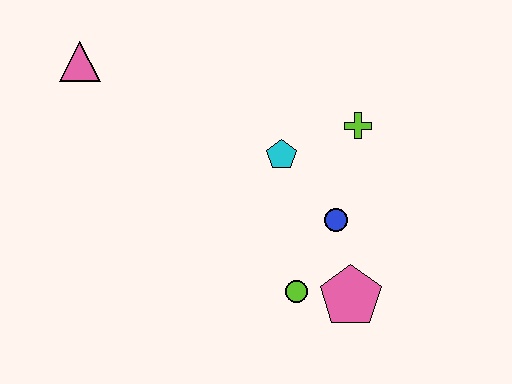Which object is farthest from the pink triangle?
The pink pentagon is farthest from the pink triangle.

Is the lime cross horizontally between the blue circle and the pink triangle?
No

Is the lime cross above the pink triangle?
No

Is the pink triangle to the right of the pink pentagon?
No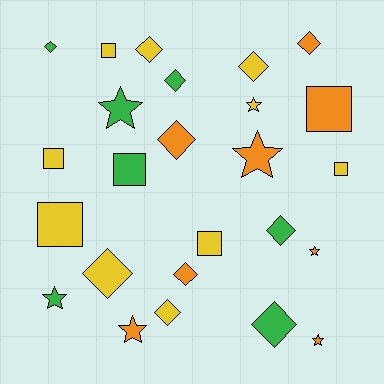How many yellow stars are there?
There is 1 yellow star.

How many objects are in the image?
There are 25 objects.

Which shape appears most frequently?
Diamond, with 11 objects.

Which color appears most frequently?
Yellow, with 10 objects.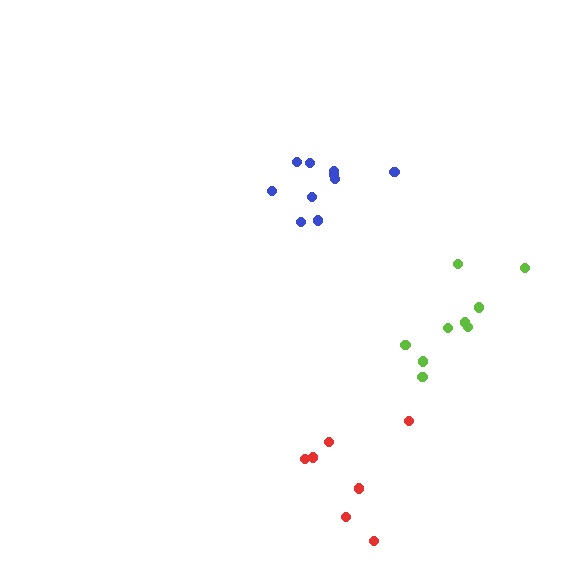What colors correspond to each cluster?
The clusters are colored: blue, lime, red.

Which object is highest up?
The blue cluster is topmost.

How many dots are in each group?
Group 1: 10 dots, Group 2: 9 dots, Group 3: 7 dots (26 total).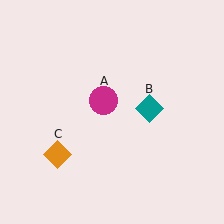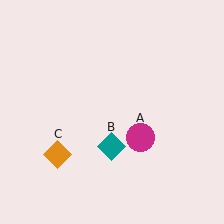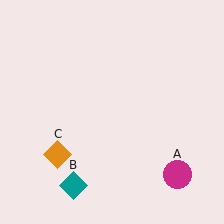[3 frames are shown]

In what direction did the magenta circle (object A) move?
The magenta circle (object A) moved down and to the right.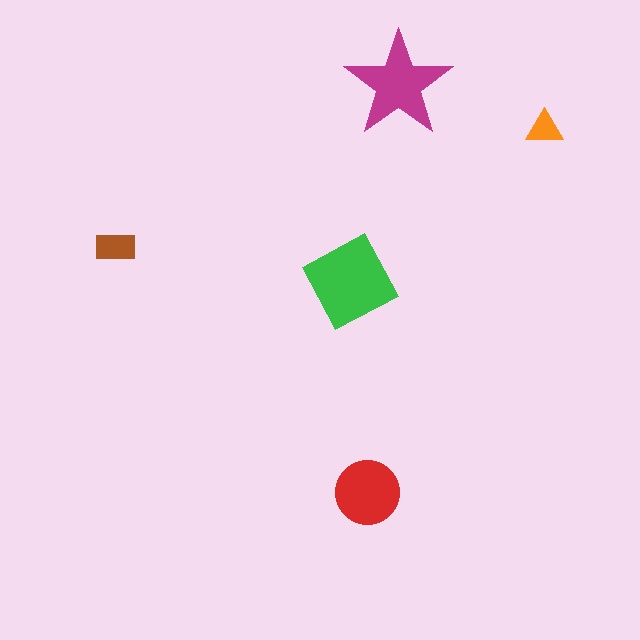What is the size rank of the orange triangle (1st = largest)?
5th.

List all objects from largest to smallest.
The green square, the magenta star, the red circle, the brown rectangle, the orange triangle.